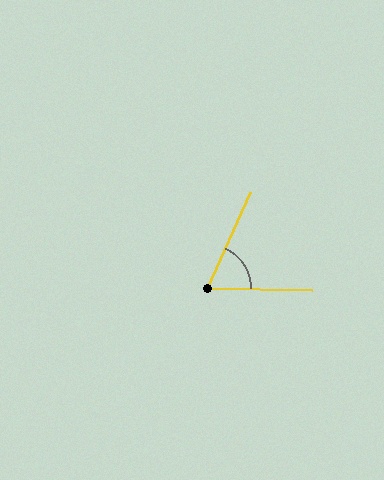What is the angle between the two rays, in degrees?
Approximately 67 degrees.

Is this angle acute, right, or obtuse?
It is acute.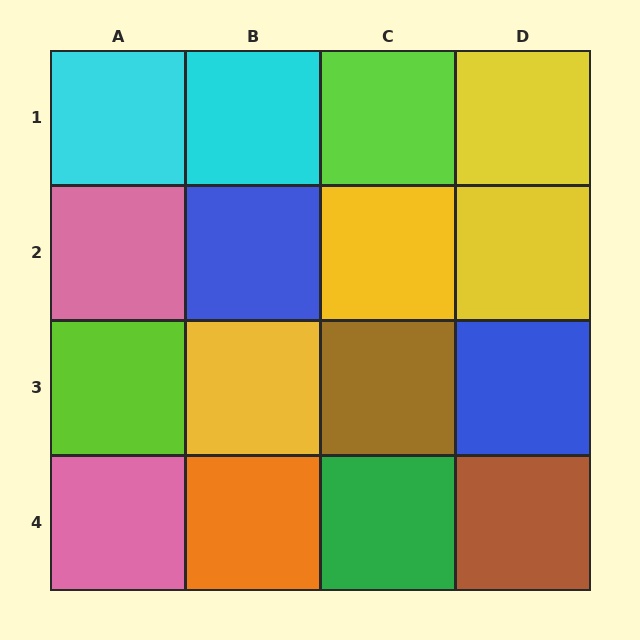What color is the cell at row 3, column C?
Brown.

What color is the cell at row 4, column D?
Brown.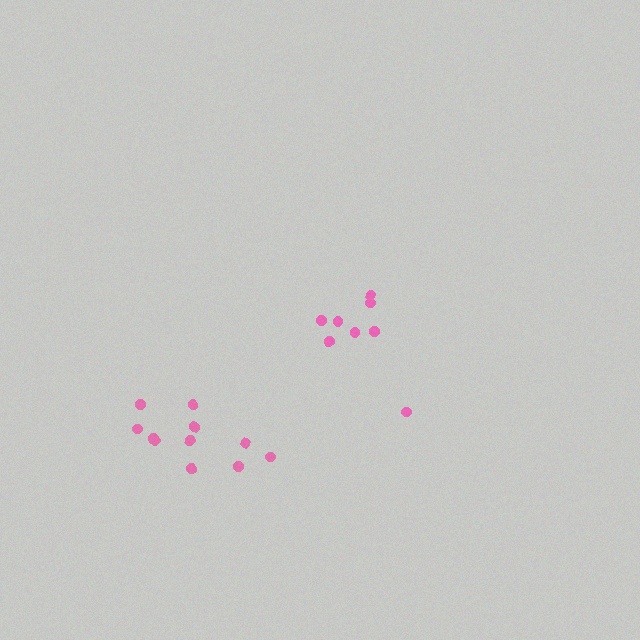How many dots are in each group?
Group 1: 11 dots, Group 2: 8 dots (19 total).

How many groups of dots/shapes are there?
There are 2 groups.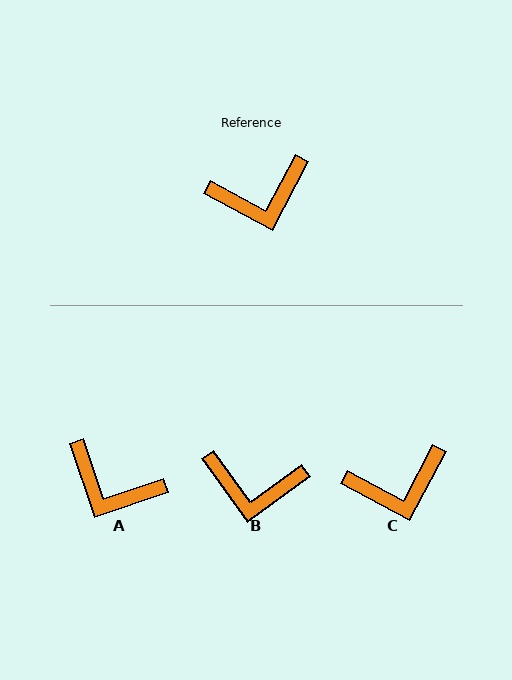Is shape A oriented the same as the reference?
No, it is off by about 43 degrees.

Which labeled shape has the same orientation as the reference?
C.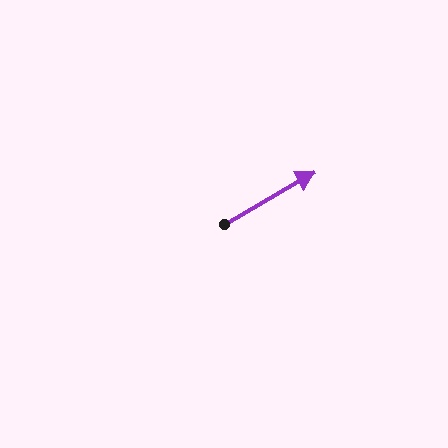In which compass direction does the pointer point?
Northeast.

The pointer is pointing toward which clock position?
Roughly 2 o'clock.